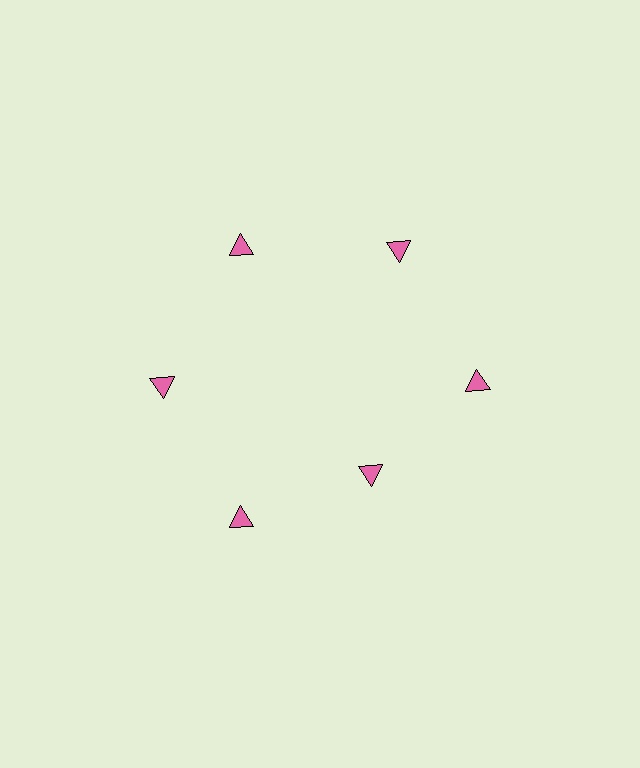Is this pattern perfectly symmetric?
No. The 6 pink triangles are arranged in a ring, but one element near the 5 o'clock position is pulled inward toward the center, breaking the 6-fold rotational symmetry.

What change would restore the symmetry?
The symmetry would be restored by moving it outward, back onto the ring so that all 6 triangles sit at equal angles and equal distance from the center.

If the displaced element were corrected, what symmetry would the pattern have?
It would have 6-fold rotational symmetry — the pattern would map onto itself every 60 degrees.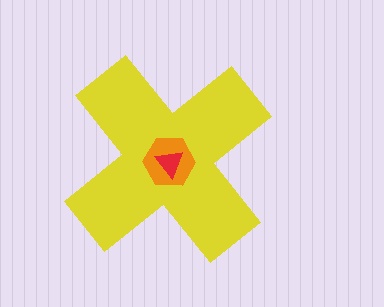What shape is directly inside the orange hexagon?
The red triangle.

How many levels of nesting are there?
3.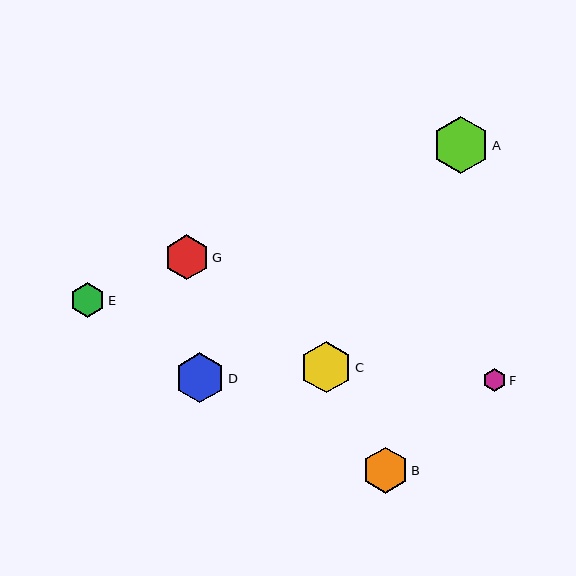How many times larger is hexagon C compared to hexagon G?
Hexagon C is approximately 1.2 times the size of hexagon G.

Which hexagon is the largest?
Hexagon A is the largest with a size of approximately 57 pixels.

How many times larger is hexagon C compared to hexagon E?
Hexagon C is approximately 1.5 times the size of hexagon E.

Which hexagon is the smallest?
Hexagon F is the smallest with a size of approximately 23 pixels.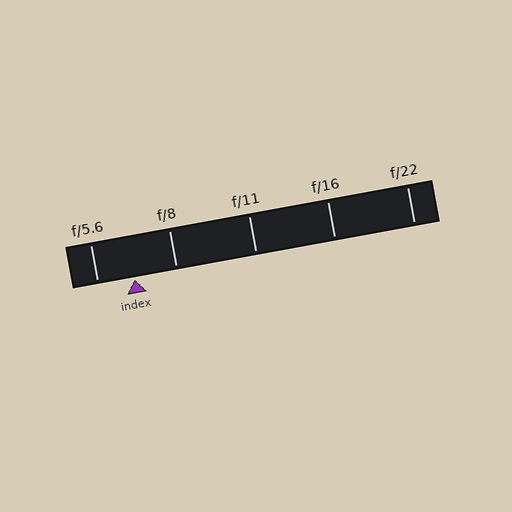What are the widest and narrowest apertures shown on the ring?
The widest aperture shown is f/5.6 and the narrowest is f/22.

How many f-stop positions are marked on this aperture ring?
There are 5 f-stop positions marked.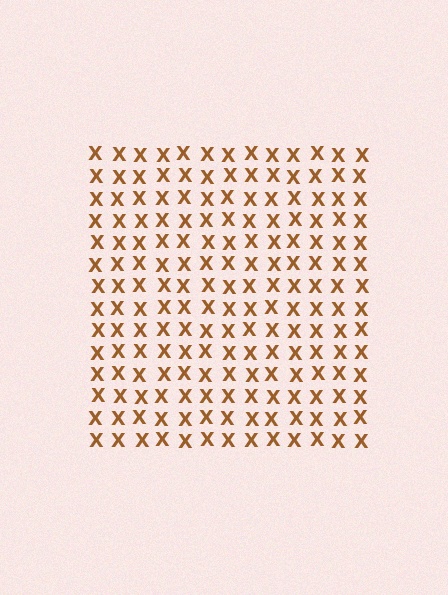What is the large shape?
The large shape is a square.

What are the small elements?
The small elements are letter X's.